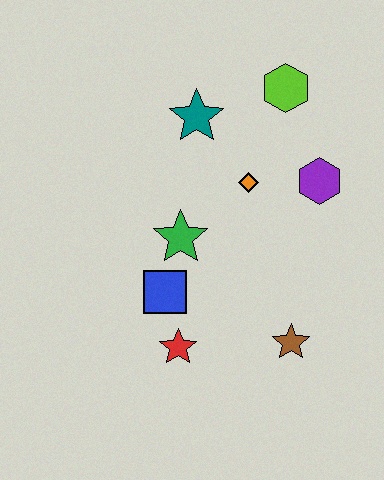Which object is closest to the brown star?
The red star is closest to the brown star.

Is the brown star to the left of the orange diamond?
No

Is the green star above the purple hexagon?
No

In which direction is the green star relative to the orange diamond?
The green star is to the left of the orange diamond.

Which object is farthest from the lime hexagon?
The red star is farthest from the lime hexagon.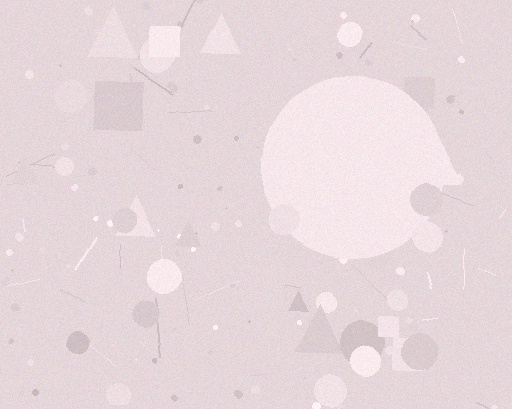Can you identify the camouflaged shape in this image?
The camouflaged shape is a circle.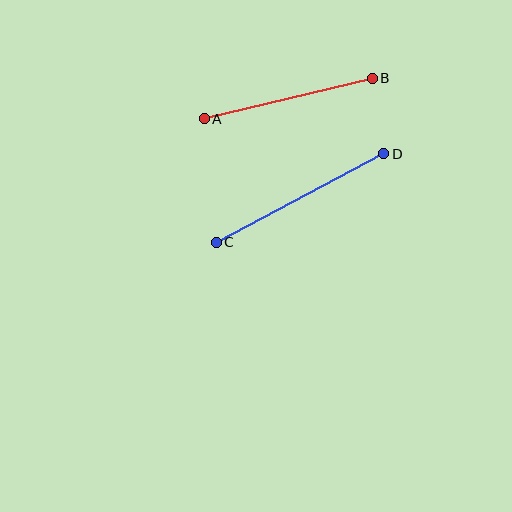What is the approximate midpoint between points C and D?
The midpoint is at approximately (300, 198) pixels.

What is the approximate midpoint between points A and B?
The midpoint is at approximately (288, 99) pixels.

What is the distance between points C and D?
The distance is approximately 189 pixels.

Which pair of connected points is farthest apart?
Points C and D are farthest apart.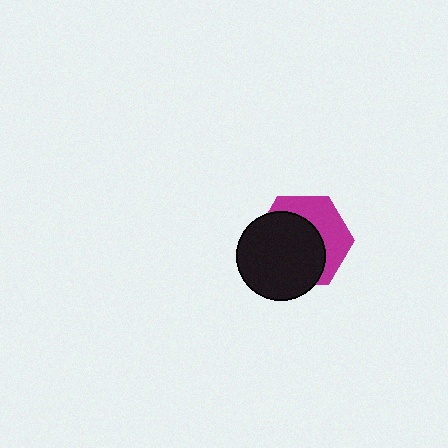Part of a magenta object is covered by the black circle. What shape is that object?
It is a hexagon.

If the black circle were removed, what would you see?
You would see the complete magenta hexagon.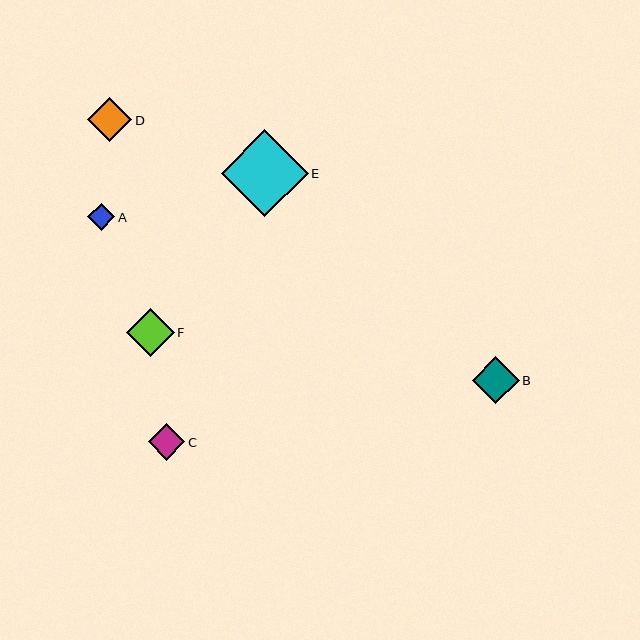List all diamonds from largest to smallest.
From largest to smallest: E, F, B, D, C, A.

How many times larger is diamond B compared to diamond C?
Diamond B is approximately 1.3 times the size of diamond C.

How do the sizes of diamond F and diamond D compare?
Diamond F and diamond D are approximately the same size.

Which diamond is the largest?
Diamond E is the largest with a size of approximately 87 pixels.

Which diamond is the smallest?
Diamond A is the smallest with a size of approximately 27 pixels.